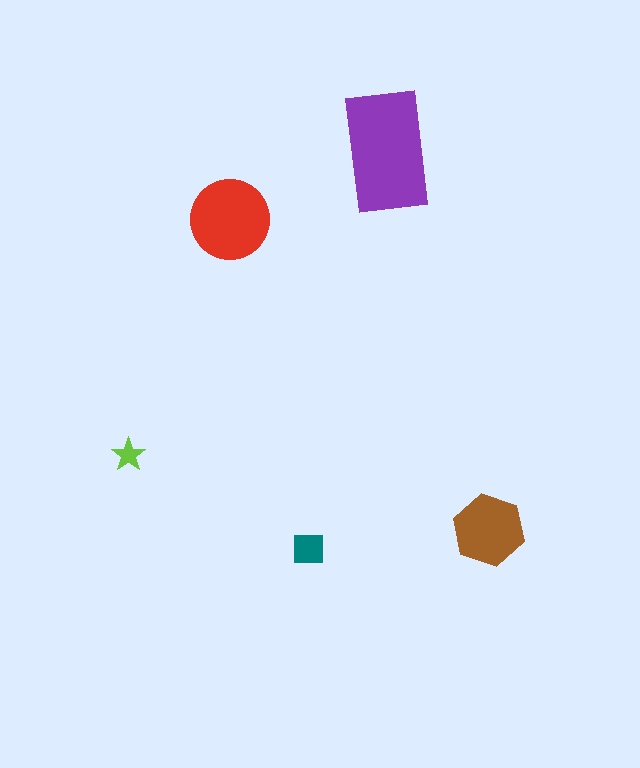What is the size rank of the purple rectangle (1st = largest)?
1st.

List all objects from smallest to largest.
The lime star, the teal square, the brown hexagon, the red circle, the purple rectangle.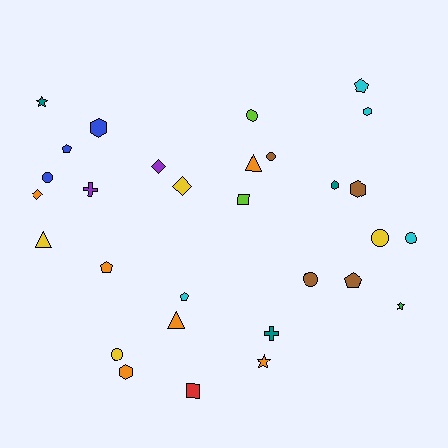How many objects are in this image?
There are 30 objects.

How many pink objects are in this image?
There are no pink objects.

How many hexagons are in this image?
There are 5 hexagons.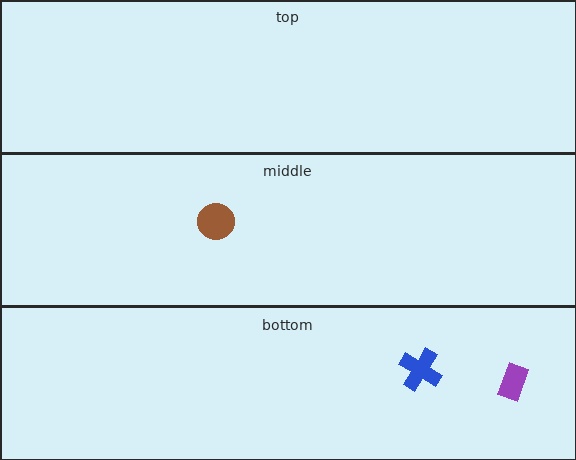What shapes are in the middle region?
The brown circle.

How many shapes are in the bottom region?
2.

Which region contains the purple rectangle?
The bottom region.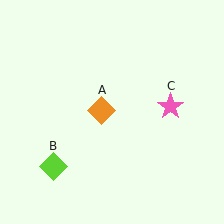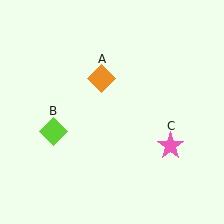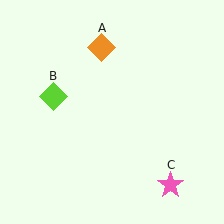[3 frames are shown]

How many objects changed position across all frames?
3 objects changed position: orange diamond (object A), lime diamond (object B), pink star (object C).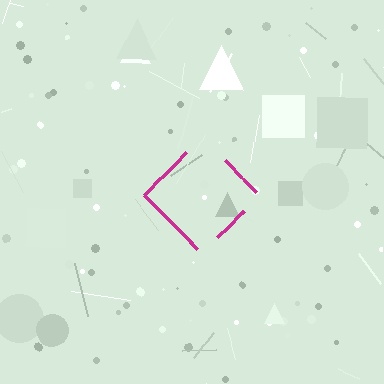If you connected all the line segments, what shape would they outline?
They would outline a diamond.